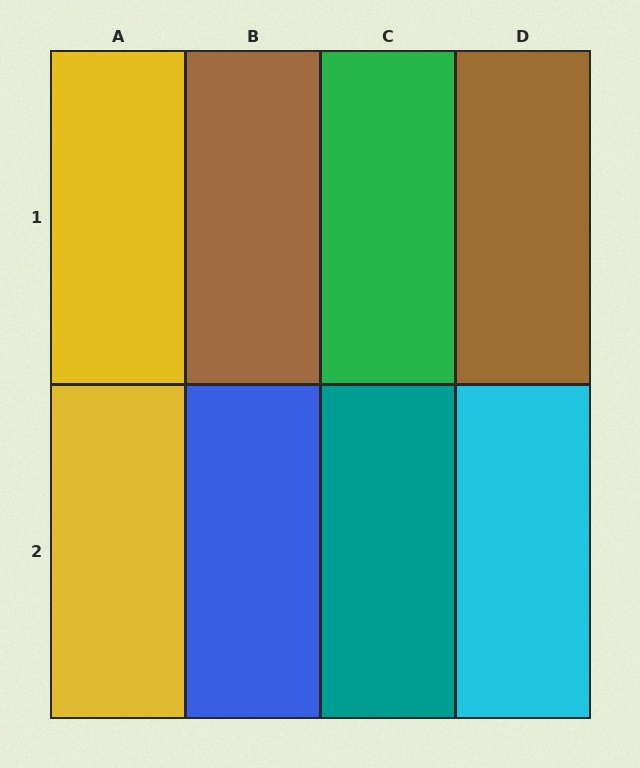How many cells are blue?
1 cell is blue.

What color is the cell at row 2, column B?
Blue.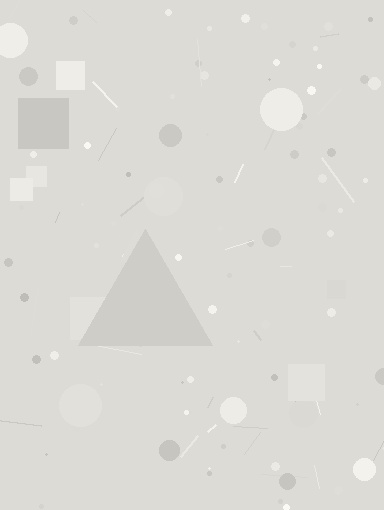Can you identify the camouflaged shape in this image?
The camouflaged shape is a triangle.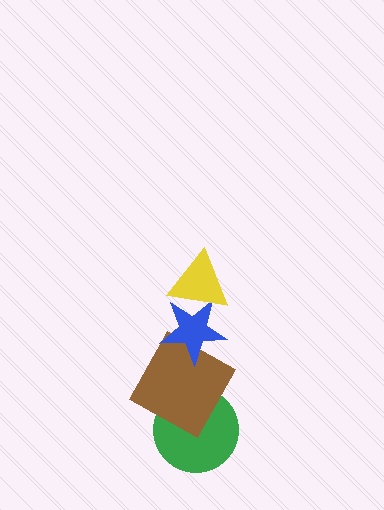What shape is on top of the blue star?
The yellow triangle is on top of the blue star.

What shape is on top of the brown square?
The blue star is on top of the brown square.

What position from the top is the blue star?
The blue star is 2nd from the top.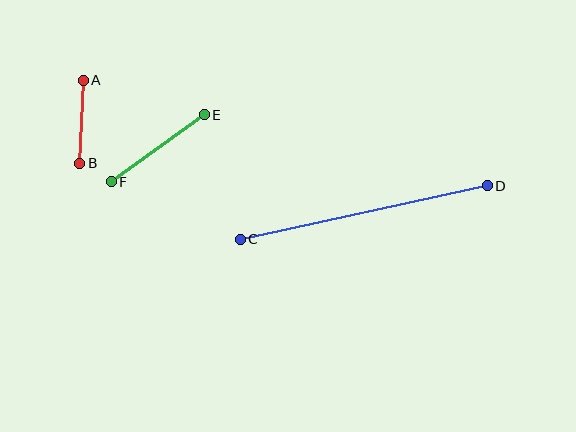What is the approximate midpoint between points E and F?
The midpoint is at approximately (158, 148) pixels.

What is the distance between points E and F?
The distance is approximately 115 pixels.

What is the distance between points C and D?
The distance is approximately 253 pixels.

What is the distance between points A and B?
The distance is approximately 83 pixels.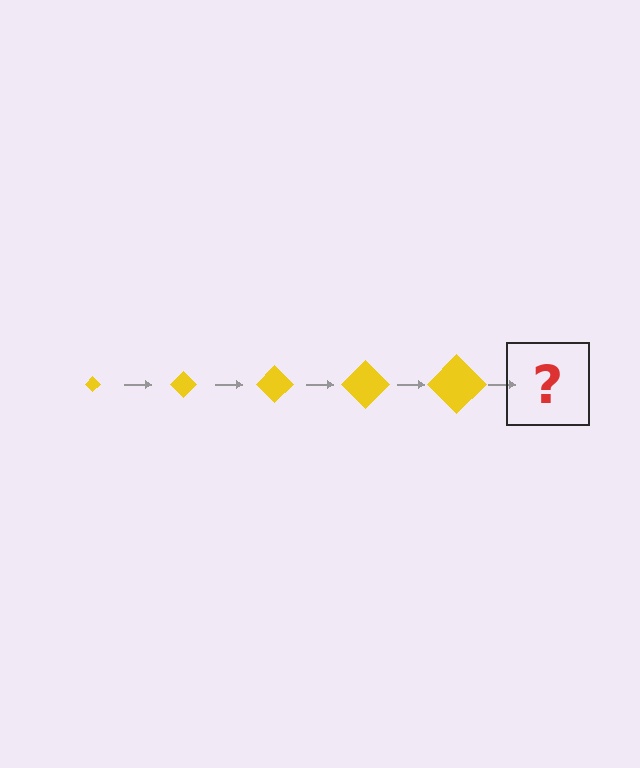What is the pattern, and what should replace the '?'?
The pattern is that the diamond gets progressively larger each step. The '?' should be a yellow diamond, larger than the previous one.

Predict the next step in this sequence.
The next step is a yellow diamond, larger than the previous one.